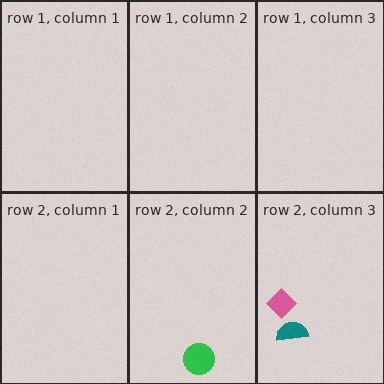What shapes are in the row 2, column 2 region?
The green circle.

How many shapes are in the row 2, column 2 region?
1.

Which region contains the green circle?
The row 2, column 2 region.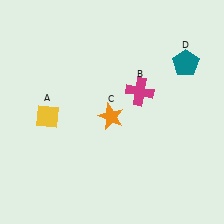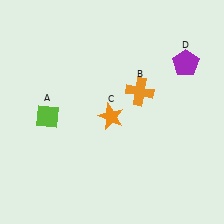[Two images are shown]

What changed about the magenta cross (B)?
In Image 1, B is magenta. In Image 2, it changed to orange.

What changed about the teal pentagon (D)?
In Image 1, D is teal. In Image 2, it changed to purple.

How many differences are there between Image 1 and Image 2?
There are 3 differences between the two images.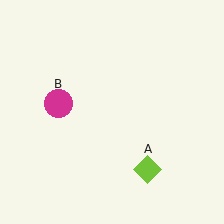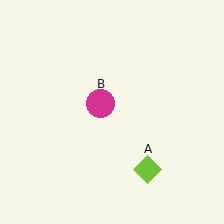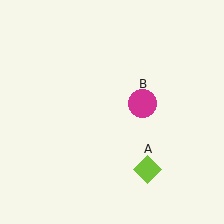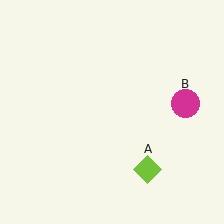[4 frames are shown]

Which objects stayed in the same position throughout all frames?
Lime diamond (object A) remained stationary.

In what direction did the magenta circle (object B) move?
The magenta circle (object B) moved right.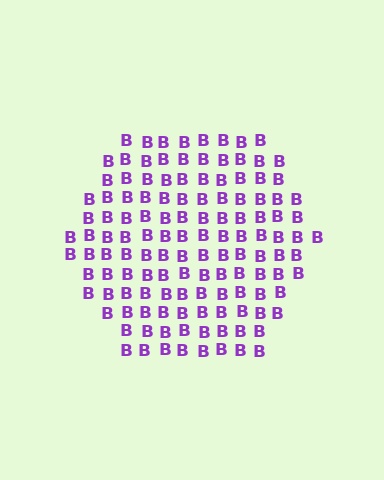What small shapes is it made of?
It is made of small letter B's.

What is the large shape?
The large shape is a hexagon.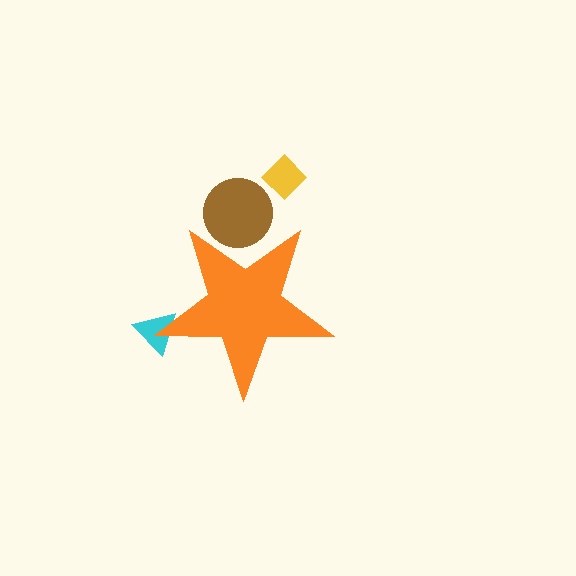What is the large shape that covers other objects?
An orange star.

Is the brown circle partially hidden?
Yes, the brown circle is partially hidden behind the orange star.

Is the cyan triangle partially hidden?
Yes, the cyan triangle is partially hidden behind the orange star.